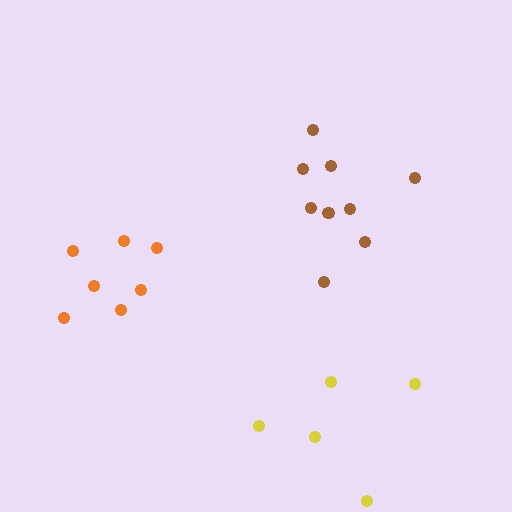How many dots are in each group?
Group 1: 5 dots, Group 2: 10 dots, Group 3: 7 dots (22 total).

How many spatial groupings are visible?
There are 3 spatial groupings.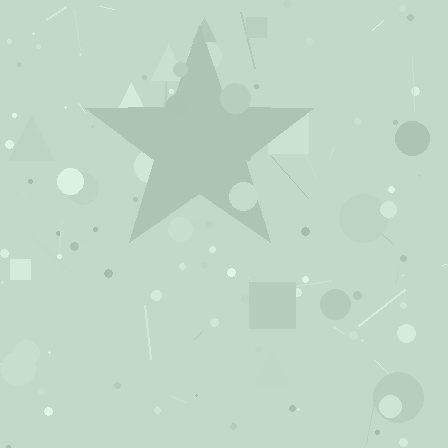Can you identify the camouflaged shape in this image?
The camouflaged shape is a star.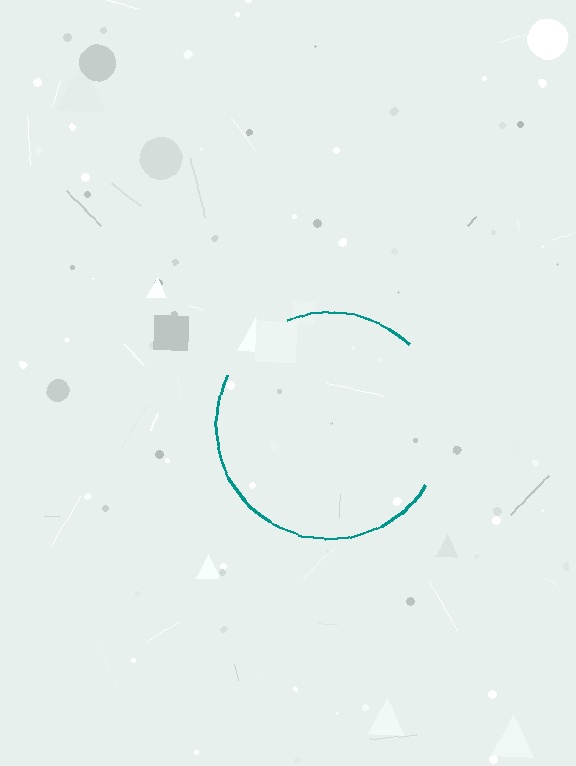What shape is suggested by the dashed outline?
The dashed outline suggests a circle.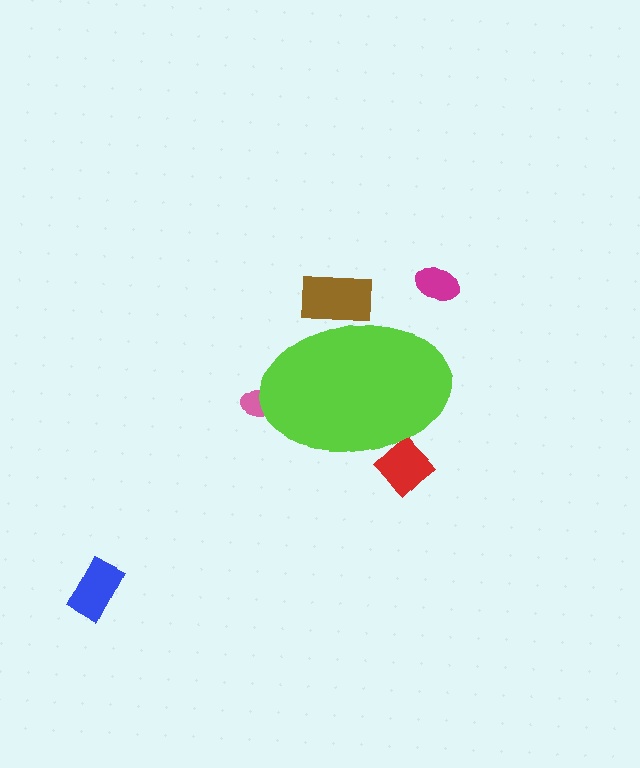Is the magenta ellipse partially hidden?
No, the magenta ellipse is fully visible.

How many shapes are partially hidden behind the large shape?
3 shapes are partially hidden.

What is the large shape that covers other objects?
A lime ellipse.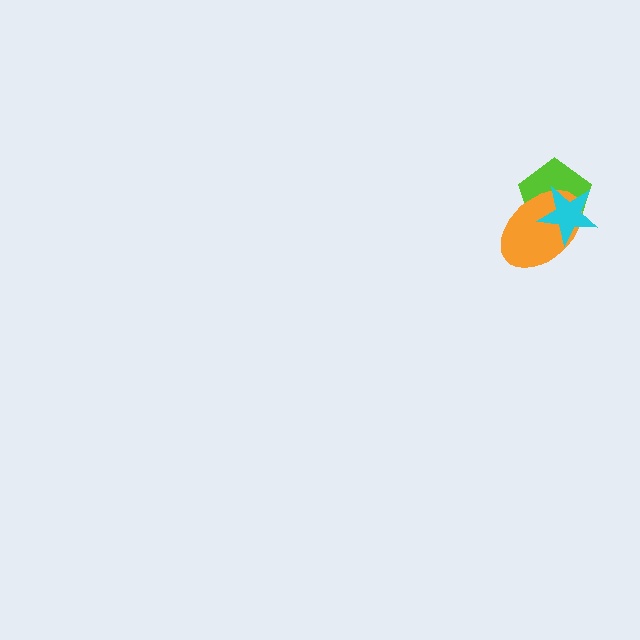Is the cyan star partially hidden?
No, no other shape covers it.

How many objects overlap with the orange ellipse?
2 objects overlap with the orange ellipse.